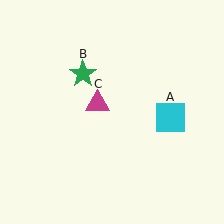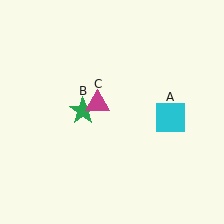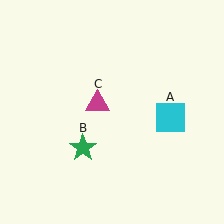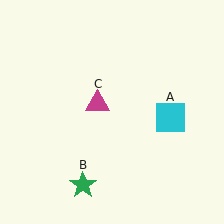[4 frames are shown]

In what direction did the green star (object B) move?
The green star (object B) moved down.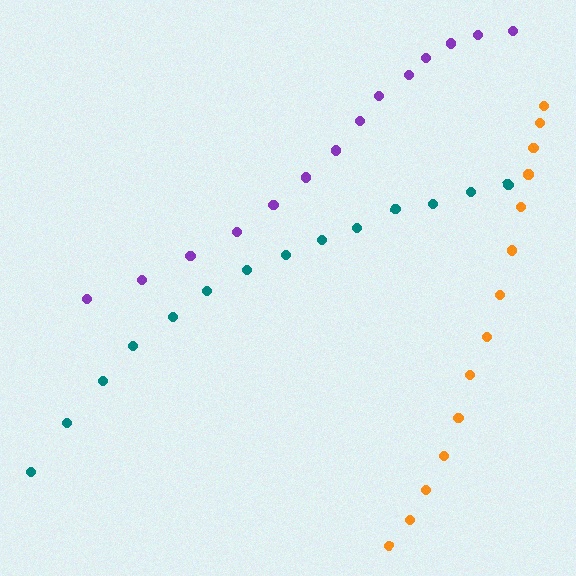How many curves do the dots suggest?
There are 3 distinct paths.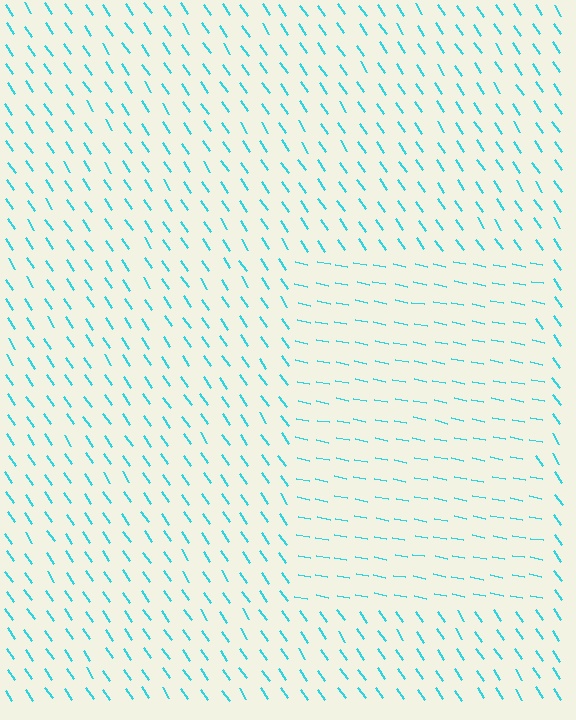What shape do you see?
I see a rectangle.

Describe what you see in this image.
The image is filled with small cyan line segments. A rectangle region in the image has lines oriented differently from the surrounding lines, creating a visible texture boundary.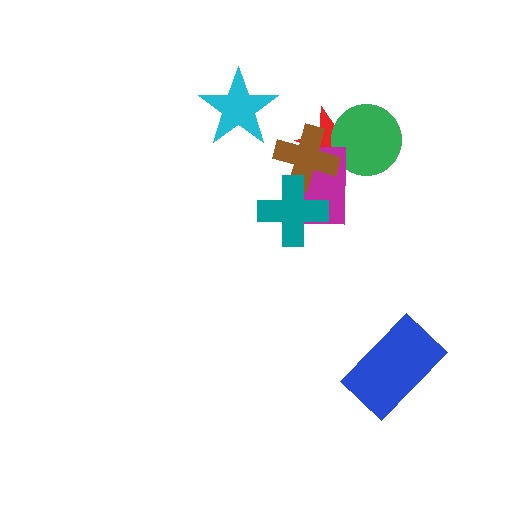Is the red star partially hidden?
Yes, it is partially covered by another shape.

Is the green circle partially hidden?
Yes, it is partially covered by another shape.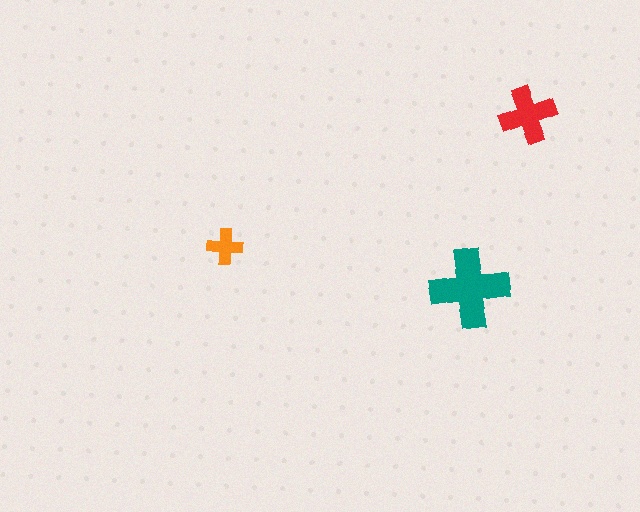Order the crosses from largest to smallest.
the teal one, the red one, the orange one.